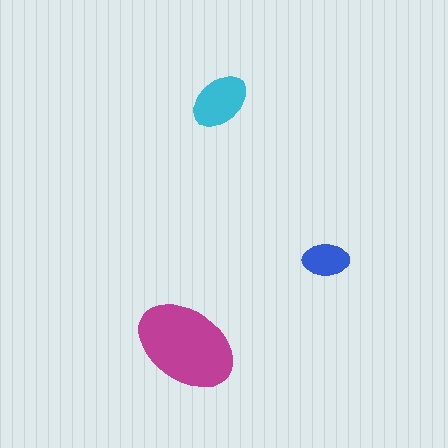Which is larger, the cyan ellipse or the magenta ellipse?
The magenta one.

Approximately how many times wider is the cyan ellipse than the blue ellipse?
About 1.5 times wider.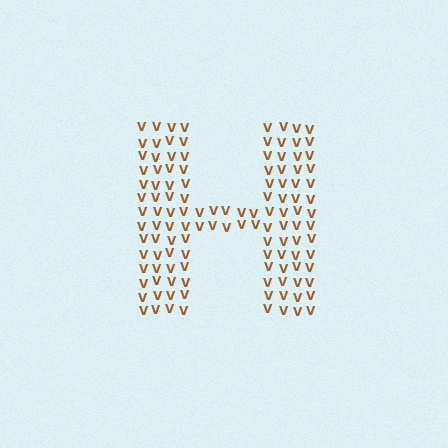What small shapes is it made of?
It is made of small letter V's.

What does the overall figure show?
The overall figure shows the letter H.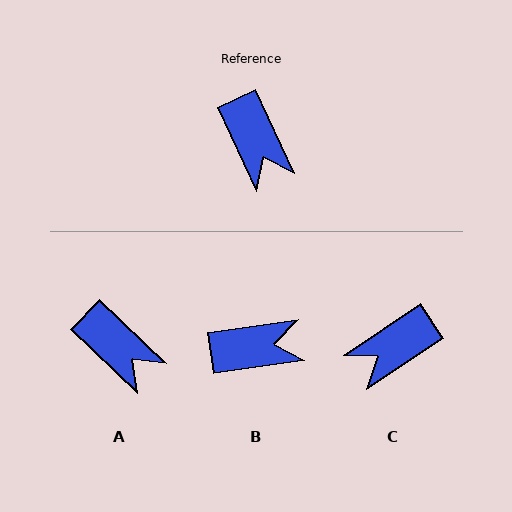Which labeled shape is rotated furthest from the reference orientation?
C, about 81 degrees away.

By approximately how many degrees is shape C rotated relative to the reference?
Approximately 81 degrees clockwise.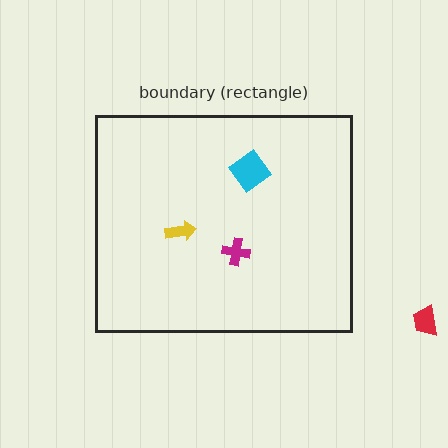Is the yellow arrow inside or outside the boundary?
Inside.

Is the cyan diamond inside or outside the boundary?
Inside.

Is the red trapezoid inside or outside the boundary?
Outside.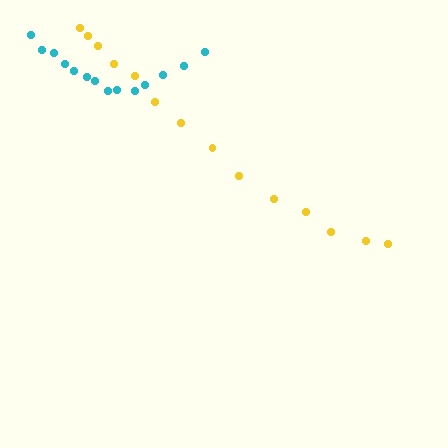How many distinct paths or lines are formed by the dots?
There are 2 distinct paths.